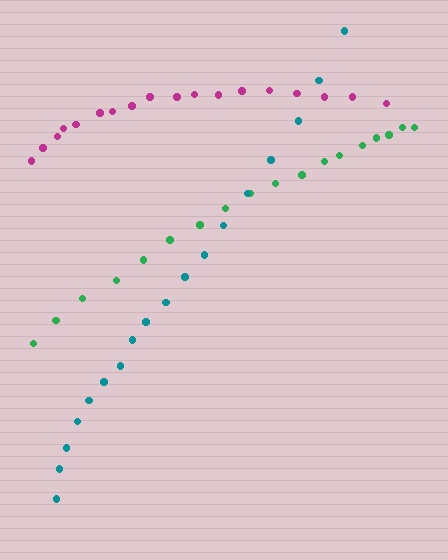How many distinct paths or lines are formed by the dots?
There are 3 distinct paths.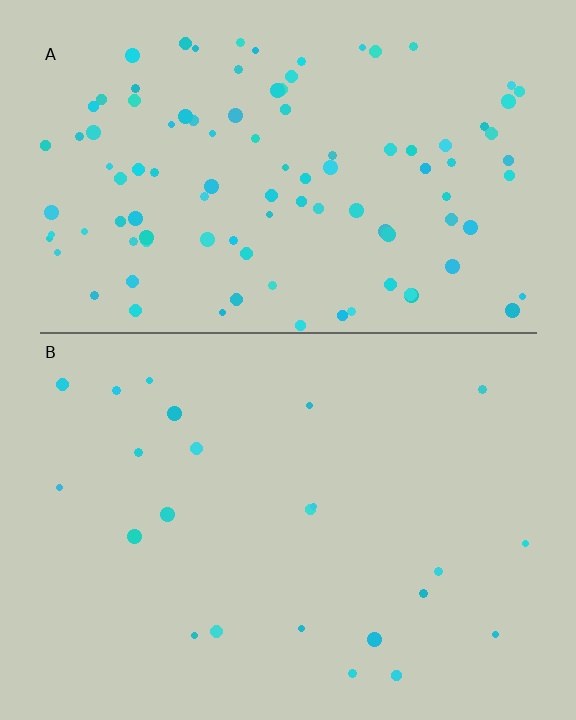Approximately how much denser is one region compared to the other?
Approximately 4.5× — region A over region B.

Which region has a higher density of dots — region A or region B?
A (the top).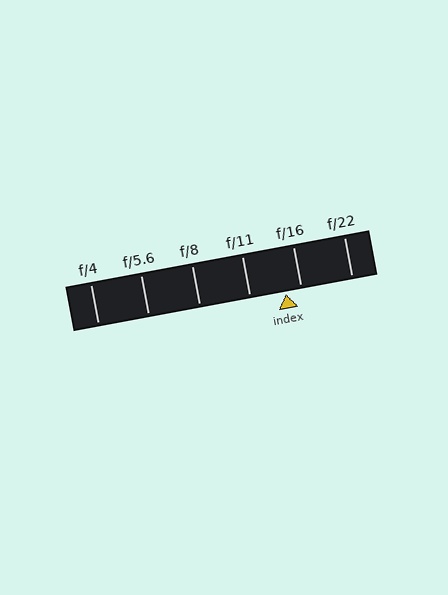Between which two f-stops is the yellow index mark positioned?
The index mark is between f/11 and f/16.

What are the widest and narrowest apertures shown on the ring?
The widest aperture shown is f/4 and the narrowest is f/22.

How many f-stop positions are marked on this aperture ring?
There are 6 f-stop positions marked.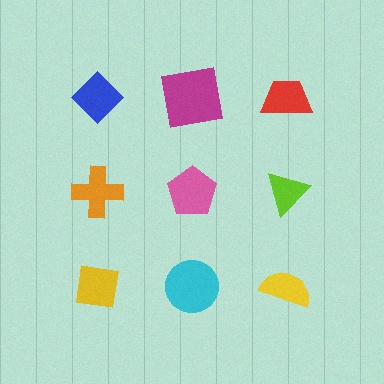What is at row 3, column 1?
A yellow square.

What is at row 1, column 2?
A magenta square.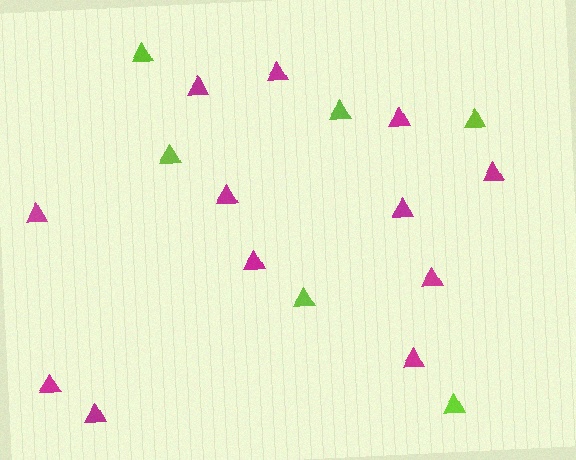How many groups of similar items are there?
There are 2 groups: one group of lime triangles (6) and one group of magenta triangles (12).